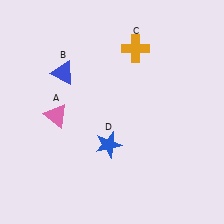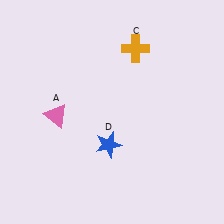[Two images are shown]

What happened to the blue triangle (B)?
The blue triangle (B) was removed in Image 2. It was in the top-left area of Image 1.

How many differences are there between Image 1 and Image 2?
There is 1 difference between the two images.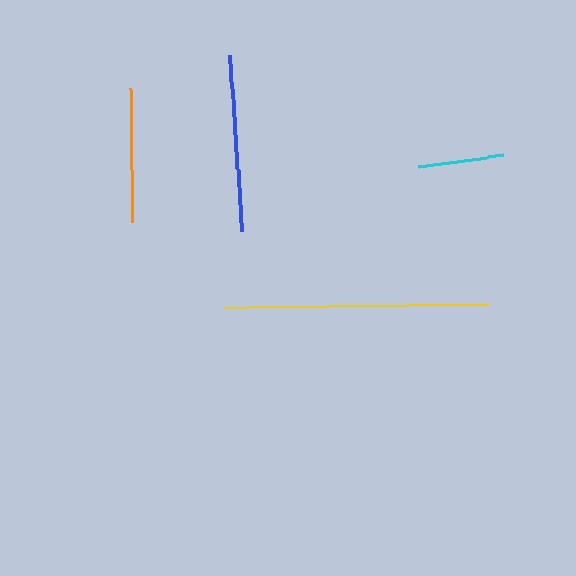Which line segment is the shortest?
The cyan line is the shortest at approximately 86 pixels.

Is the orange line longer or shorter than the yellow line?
The yellow line is longer than the orange line.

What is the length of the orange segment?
The orange segment is approximately 134 pixels long.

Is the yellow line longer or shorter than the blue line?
The yellow line is longer than the blue line.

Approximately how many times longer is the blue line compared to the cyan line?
The blue line is approximately 2.1 times the length of the cyan line.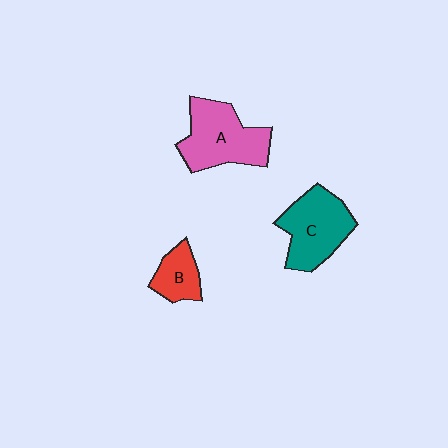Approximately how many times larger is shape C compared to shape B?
Approximately 2.0 times.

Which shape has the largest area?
Shape A (pink).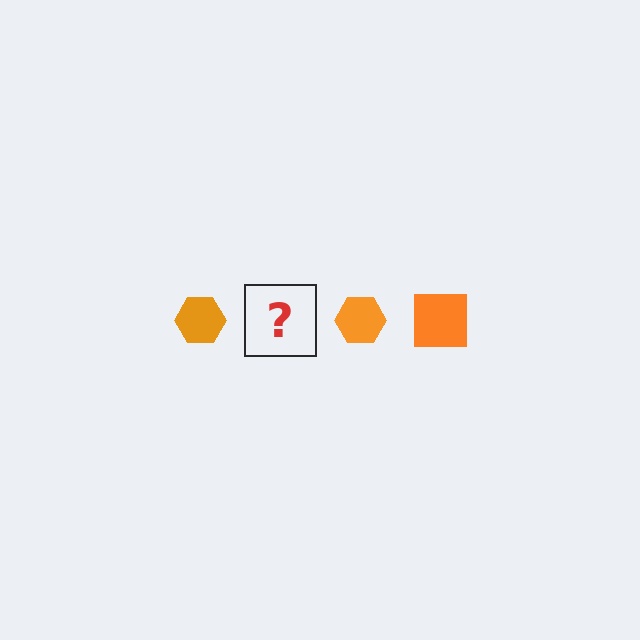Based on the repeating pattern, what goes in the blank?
The blank should be an orange square.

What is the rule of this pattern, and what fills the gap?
The rule is that the pattern cycles through hexagon, square shapes in orange. The gap should be filled with an orange square.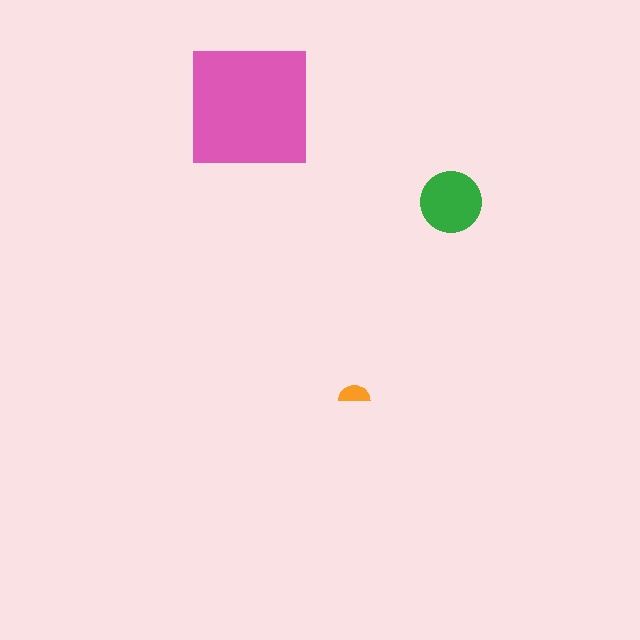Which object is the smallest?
The orange semicircle.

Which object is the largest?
The pink square.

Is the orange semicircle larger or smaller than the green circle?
Smaller.